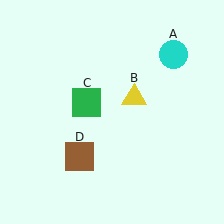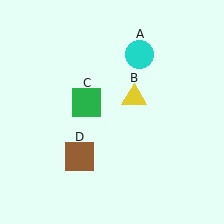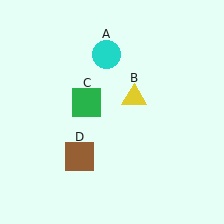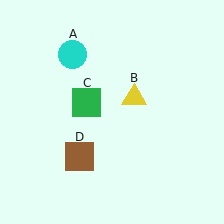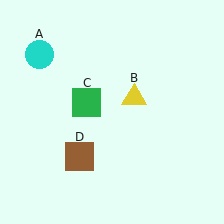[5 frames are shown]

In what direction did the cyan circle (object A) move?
The cyan circle (object A) moved left.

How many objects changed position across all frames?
1 object changed position: cyan circle (object A).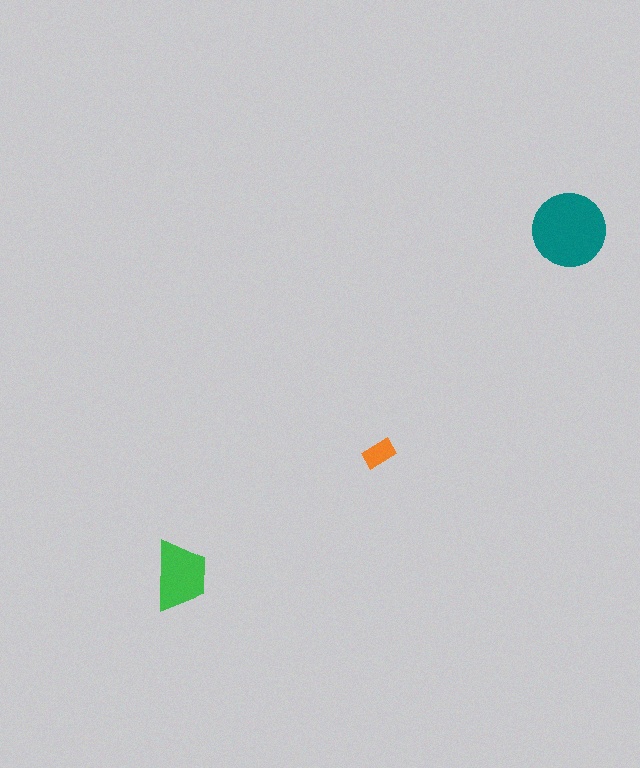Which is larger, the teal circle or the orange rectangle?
The teal circle.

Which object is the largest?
The teal circle.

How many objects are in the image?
There are 3 objects in the image.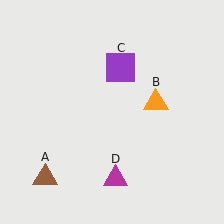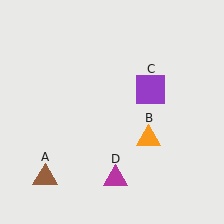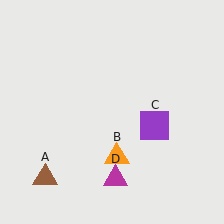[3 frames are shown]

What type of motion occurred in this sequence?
The orange triangle (object B), purple square (object C) rotated clockwise around the center of the scene.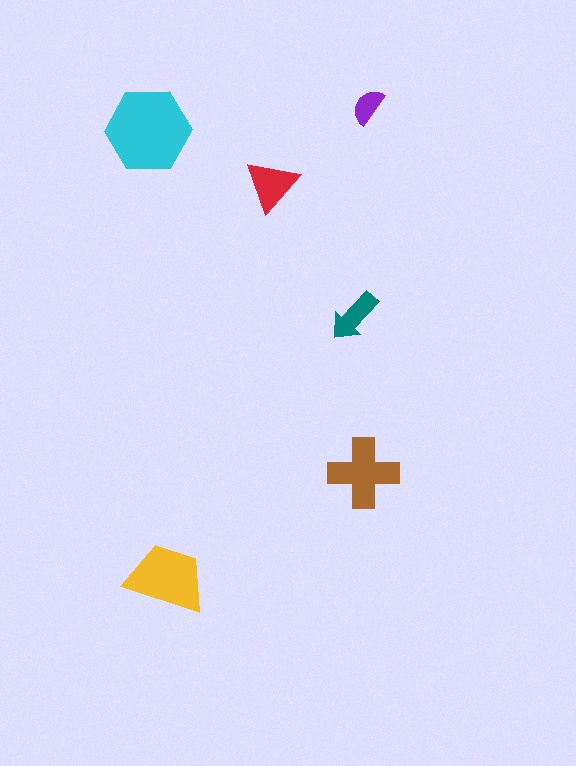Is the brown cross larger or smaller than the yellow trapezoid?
Smaller.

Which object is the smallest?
The purple semicircle.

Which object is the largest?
The cyan hexagon.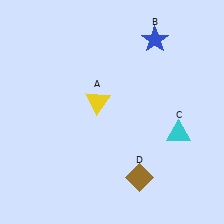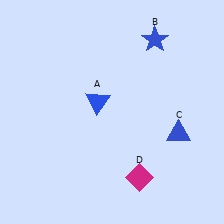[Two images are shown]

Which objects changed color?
A changed from yellow to blue. C changed from cyan to blue. D changed from brown to magenta.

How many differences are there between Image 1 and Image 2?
There are 3 differences between the two images.